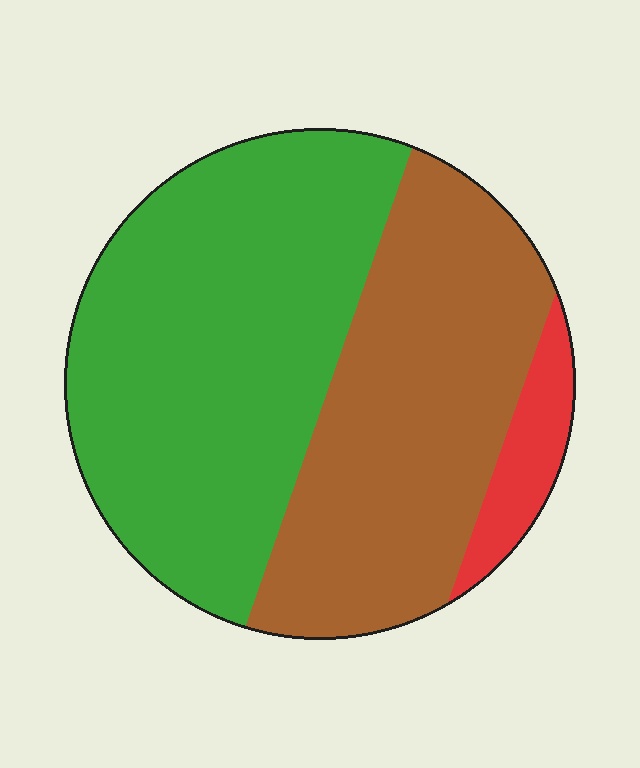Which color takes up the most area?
Green, at roughly 50%.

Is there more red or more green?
Green.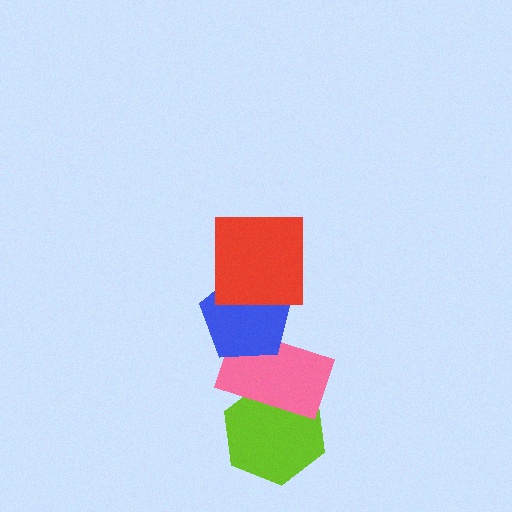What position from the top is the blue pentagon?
The blue pentagon is 2nd from the top.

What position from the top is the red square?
The red square is 1st from the top.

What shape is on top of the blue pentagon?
The red square is on top of the blue pentagon.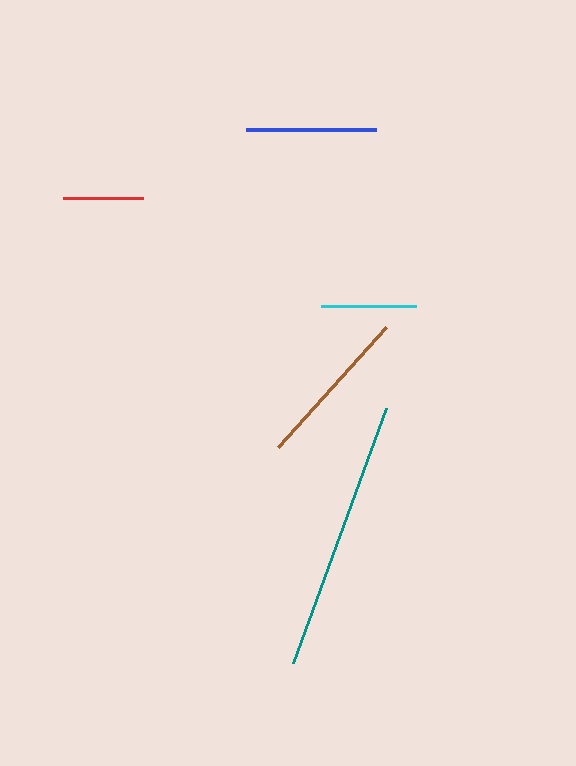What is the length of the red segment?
The red segment is approximately 81 pixels long.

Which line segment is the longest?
The teal line is the longest at approximately 272 pixels.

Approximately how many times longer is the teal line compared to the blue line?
The teal line is approximately 2.1 times the length of the blue line.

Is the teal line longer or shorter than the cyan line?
The teal line is longer than the cyan line.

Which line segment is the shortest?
The red line is the shortest at approximately 81 pixels.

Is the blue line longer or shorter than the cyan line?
The blue line is longer than the cyan line.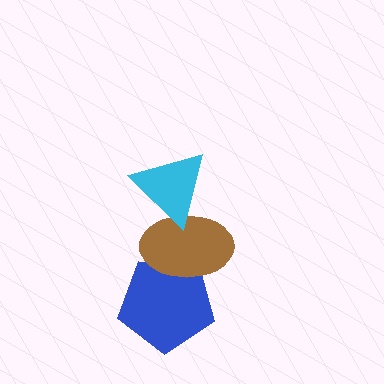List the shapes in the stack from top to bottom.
From top to bottom: the cyan triangle, the brown ellipse, the blue pentagon.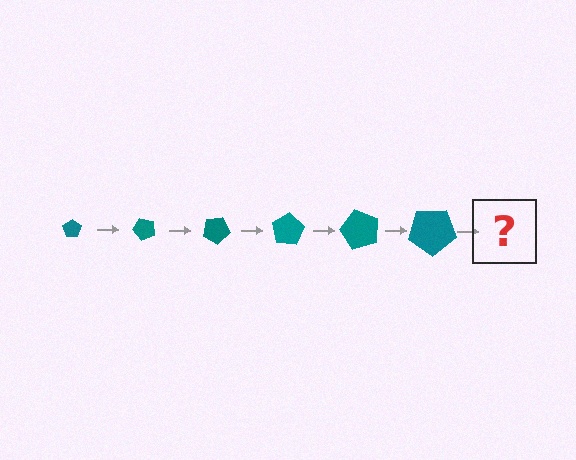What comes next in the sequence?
The next element should be a pentagon, larger than the previous one and rotated 300 degrees from the start.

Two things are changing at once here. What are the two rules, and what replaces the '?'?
The two rules are that the pentagon grows larger each step and it rotates 50 degrees each step. The '?' should be a pentagon, larger than the previous one and rotated 300 degrees from the start.